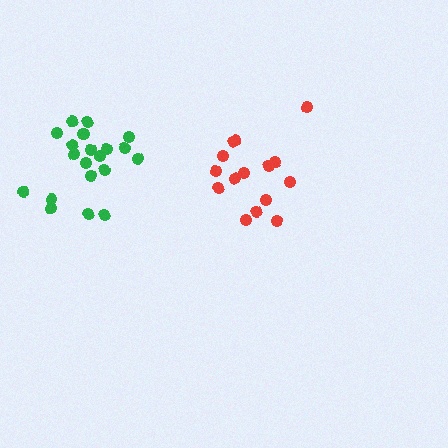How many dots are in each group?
Group 1: 15 dots, Group 2: 21 dots (36 total).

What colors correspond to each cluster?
The clusters are colored: red, green.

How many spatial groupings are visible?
There are 2 spatial groupings.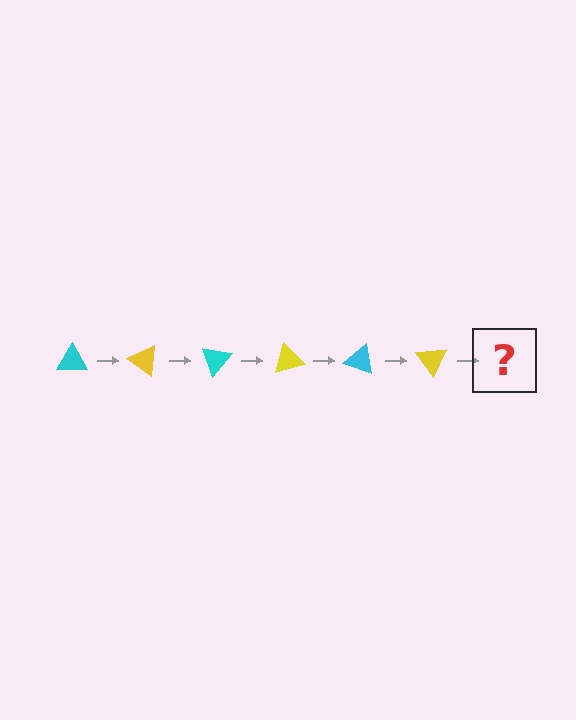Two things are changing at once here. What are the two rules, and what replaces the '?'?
The two rules are that it rotates 35 degrees each step and the color cycles through cyan and yellow. The '?' should be a cyan triangle, rotated 210 degrees from the start.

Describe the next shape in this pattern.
It should be a cyan triangle, rotated 210 degrees from the start.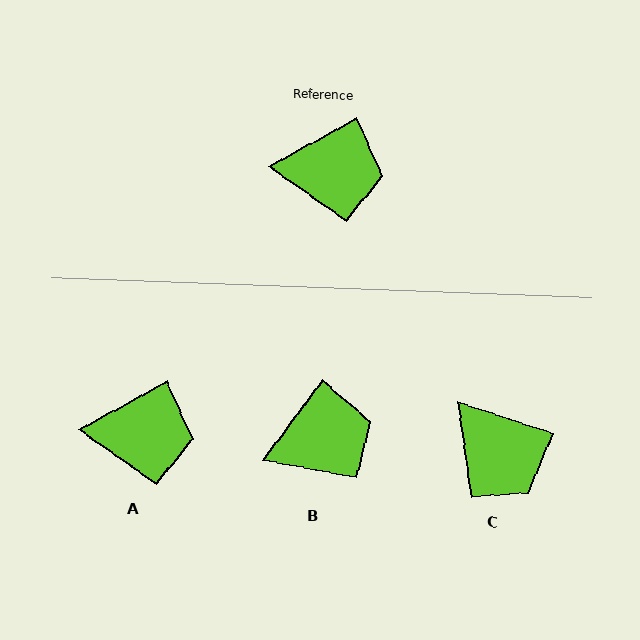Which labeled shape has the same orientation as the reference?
A.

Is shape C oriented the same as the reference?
No, it is off by about 47 degrees.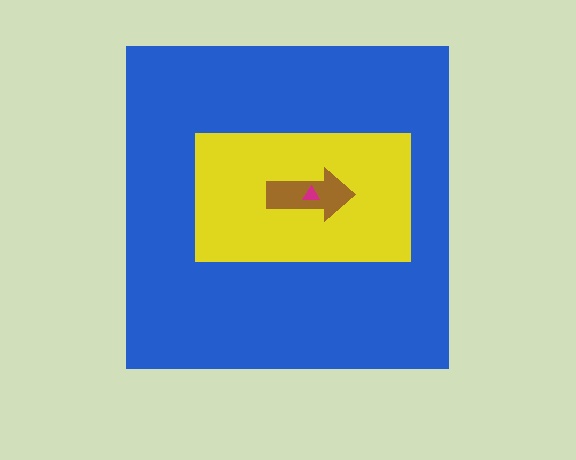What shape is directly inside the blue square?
The yellow rectangle.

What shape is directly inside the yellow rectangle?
The brown arrow.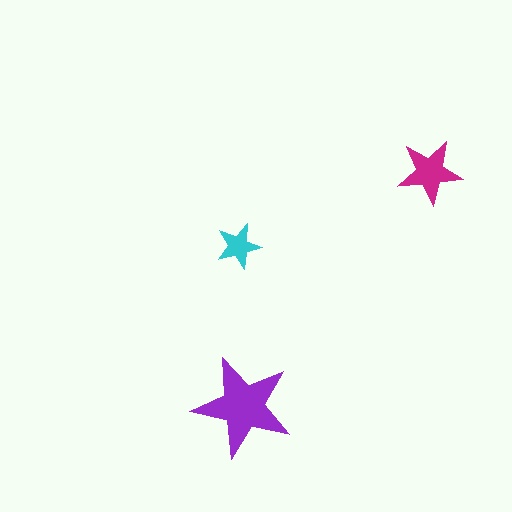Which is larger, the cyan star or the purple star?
The purple one.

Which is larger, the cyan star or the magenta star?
The magenta one.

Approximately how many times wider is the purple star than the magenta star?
About 1.5 times wider.